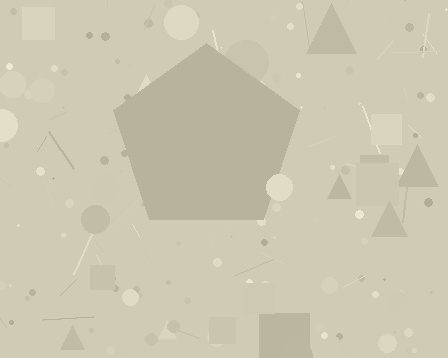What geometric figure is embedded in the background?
A pentagon is embedded in the background.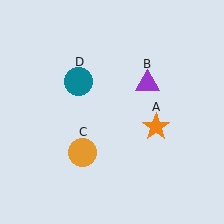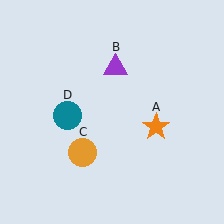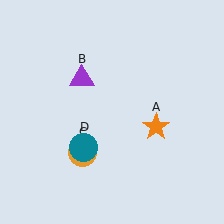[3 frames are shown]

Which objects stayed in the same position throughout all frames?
Orange star (object A) and orange circle (object C) remained stationary.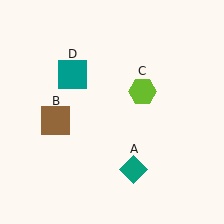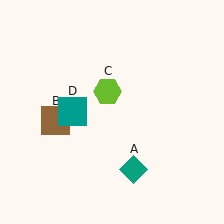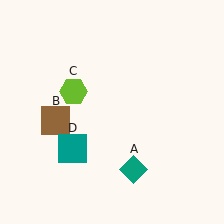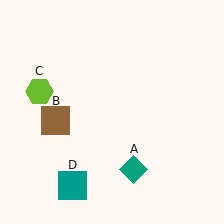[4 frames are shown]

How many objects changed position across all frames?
2 objects changed position: lime hexagon (object C), teal square (object D).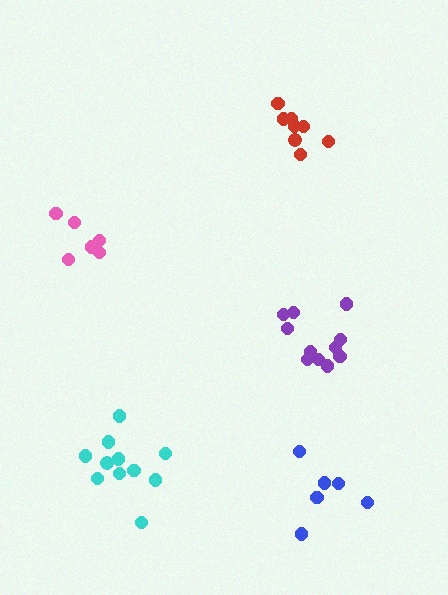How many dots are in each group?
Group 1: 11 dots, Group 2: 8 dots, Group 3: 6 dots, Group 4: 6 dots, Group 5: 11 dots (42 total).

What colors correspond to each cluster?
The clusters are colored: cyan, red, blue, pink, purple.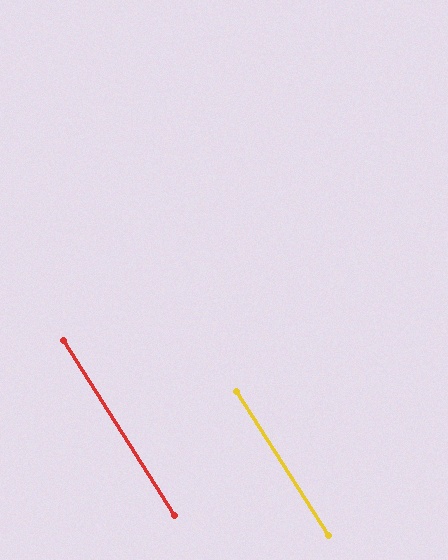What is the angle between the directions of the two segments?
Approximately 0 degrees.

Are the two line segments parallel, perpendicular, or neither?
Parallel — their directions differ by only 0.3°.